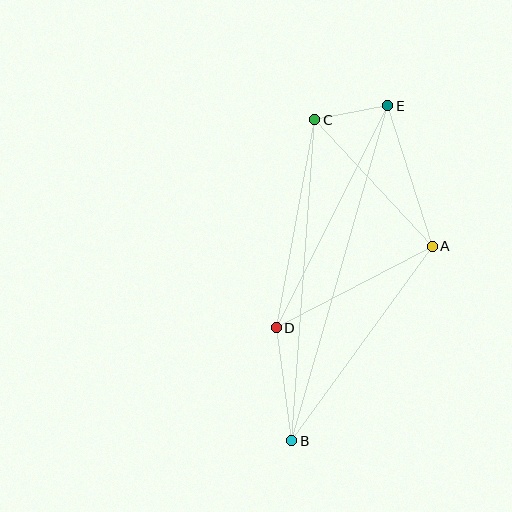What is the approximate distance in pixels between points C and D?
The distance between C and D is approximately 212 pixels.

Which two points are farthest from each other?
Points B and E are farthest from each other.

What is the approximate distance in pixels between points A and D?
The distance between A and D is approximately 176 pixels.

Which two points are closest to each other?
Points C and E are closest to each other.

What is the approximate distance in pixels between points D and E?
The distance between D and E is approximately 249 pixels.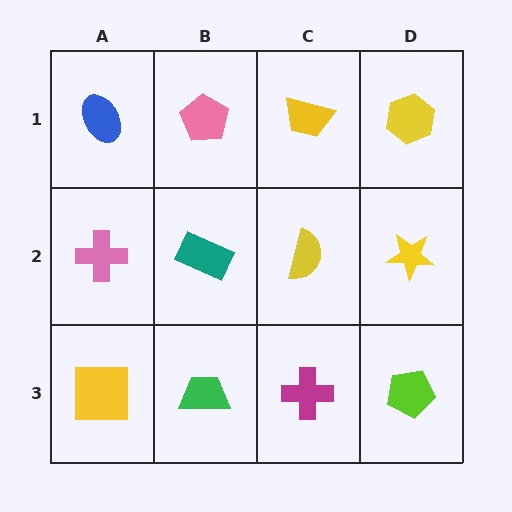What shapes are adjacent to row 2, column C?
A yellow trapezoid (row 1, column C), a magenta cross (row 3, column C), a teal rectangle (row 2, column B), a yellow star (row 2, column D).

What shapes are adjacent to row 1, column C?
A yellow semicircle (row 2, column C), a pink pentagon (row 1, column B), a yellow hexagon (row 1, column D).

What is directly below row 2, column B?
A green trapezoid.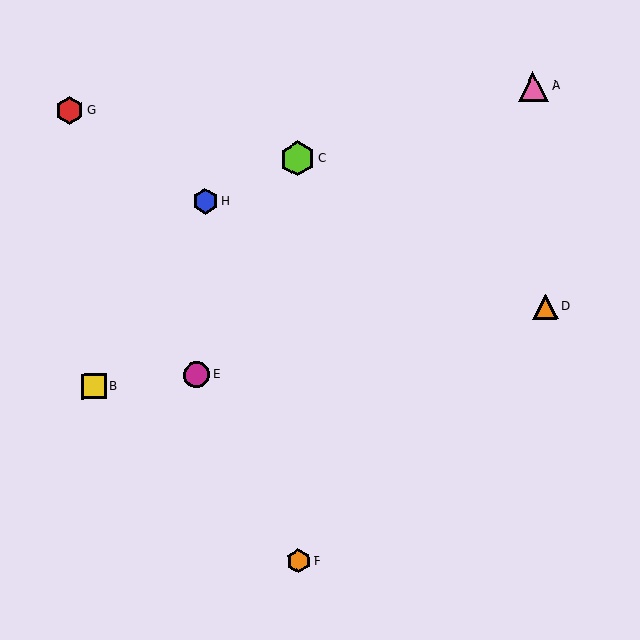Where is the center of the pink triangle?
The center of the pink triangle is at (533, 86).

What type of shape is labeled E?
Shape E is a magenta circle.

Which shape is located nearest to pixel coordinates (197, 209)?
The blue hexagon (labeled H) at (205, 201) is nearest to that location.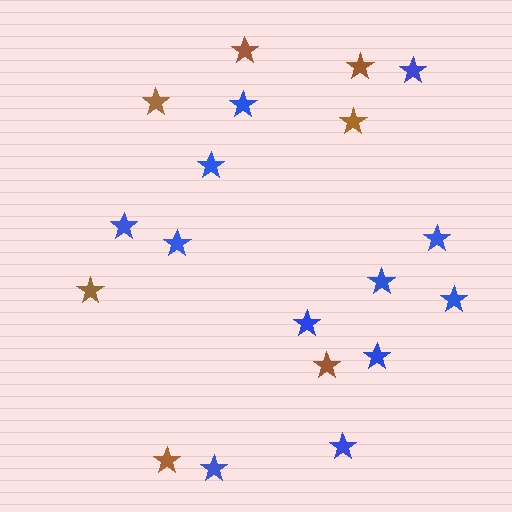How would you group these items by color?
There are 2 groups: one group of brown stars (7) and one group of blue stars (12).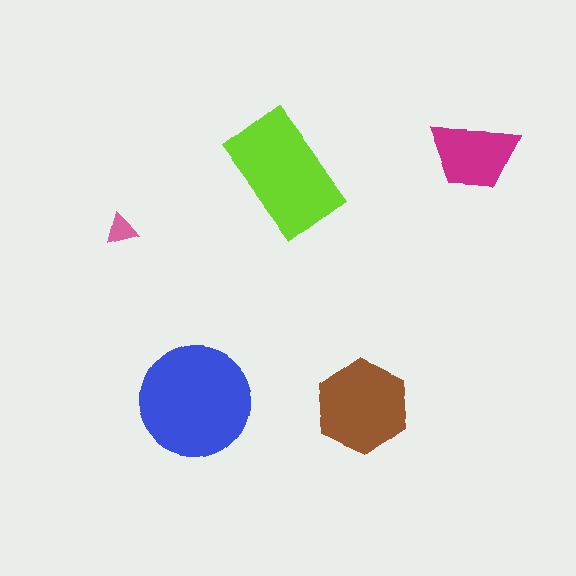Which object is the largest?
The blue circle.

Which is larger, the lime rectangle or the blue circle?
The blue circle.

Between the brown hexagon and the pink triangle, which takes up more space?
The brown hexagon.